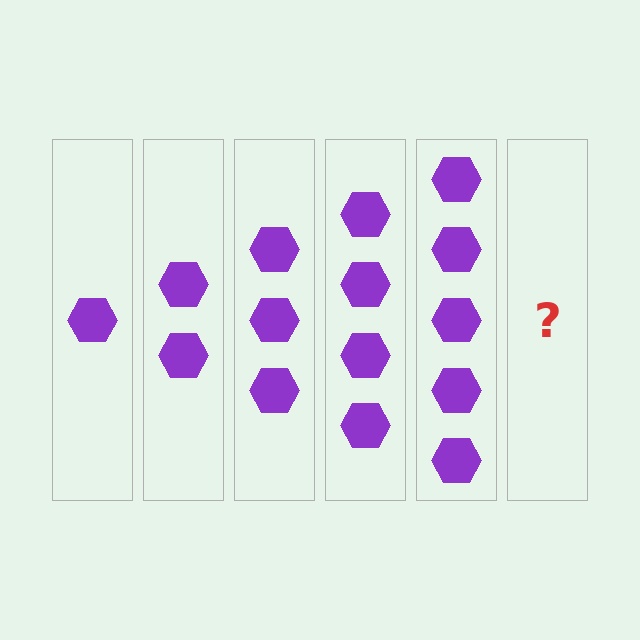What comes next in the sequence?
The next element should be 6 hexagons.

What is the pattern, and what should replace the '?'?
The pattern is that each step adds one more hexagon. The '?' should be 6 hexagons.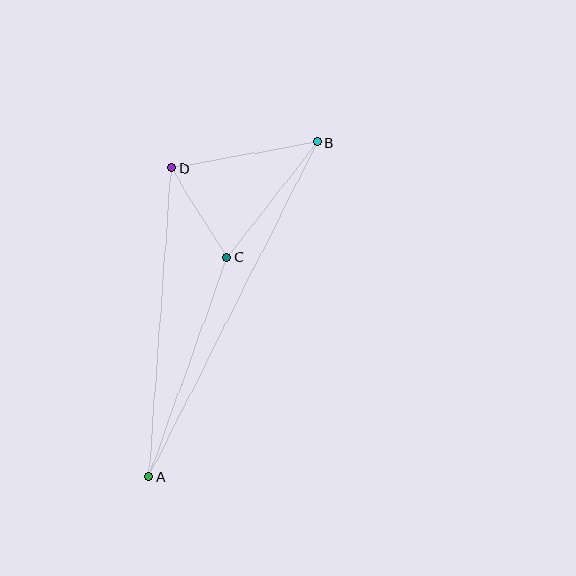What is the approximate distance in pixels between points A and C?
The distance between A and C is approximately 233 pixels.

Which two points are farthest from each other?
Points A and B are farthest from each other.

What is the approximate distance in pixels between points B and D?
The distance between B and D is approximately 148 pixels.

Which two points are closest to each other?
Points C and D are closest to each other.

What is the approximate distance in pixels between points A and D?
The distance between A and D is approximately 310 pixels.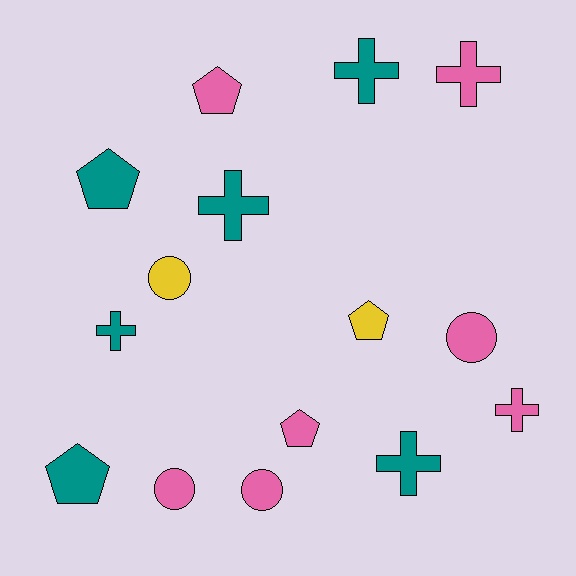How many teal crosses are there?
There are 4 teal crosses.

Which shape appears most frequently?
Cross, with 6 objects.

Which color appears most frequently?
Pink, with 7 objects.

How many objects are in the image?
There are 15 objects.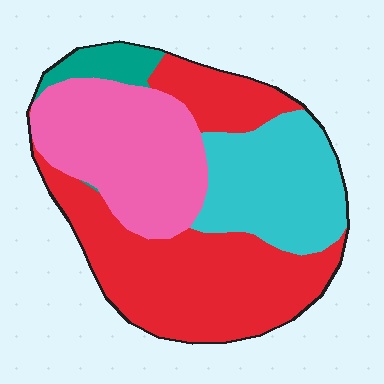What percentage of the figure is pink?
Pink covers about 30% of the figure.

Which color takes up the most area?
Red, at roughly 45%.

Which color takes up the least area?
Teal, at roughly 5%.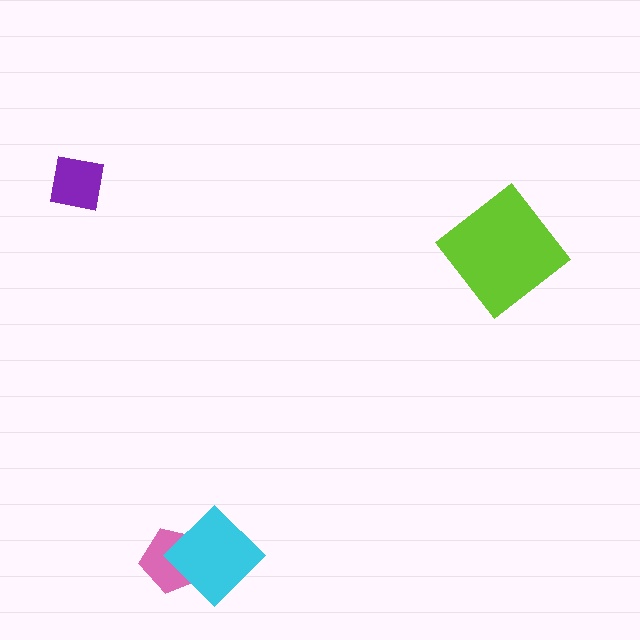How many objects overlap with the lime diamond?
0 objects overlap with the lime diamond.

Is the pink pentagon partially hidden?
Yes, it is partially covered by another shape.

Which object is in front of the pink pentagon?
The cyan diamond is in front of the pink pentagon.